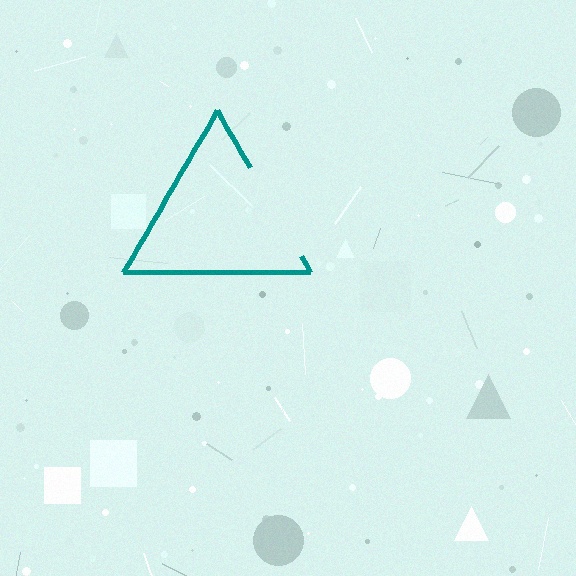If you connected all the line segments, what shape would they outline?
They would outline a triangle.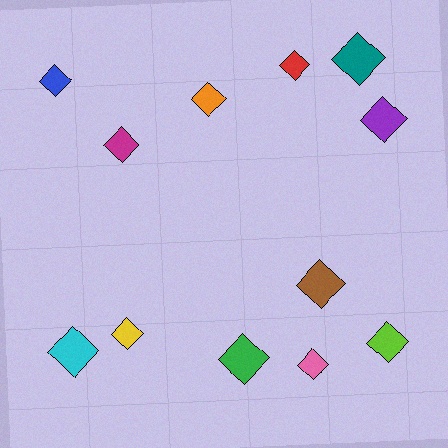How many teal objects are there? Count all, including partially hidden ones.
There is 1 teal object.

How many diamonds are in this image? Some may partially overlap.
There are 12 diamonds.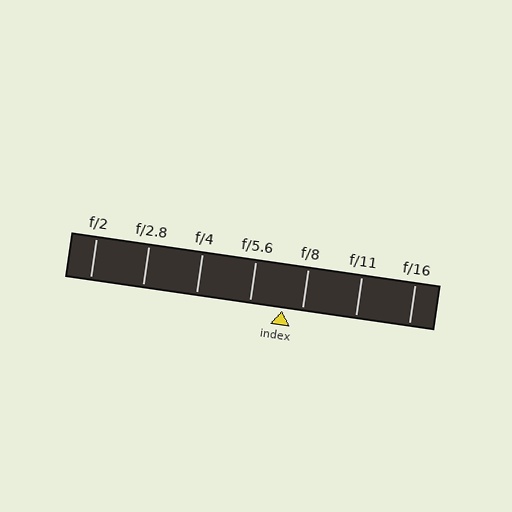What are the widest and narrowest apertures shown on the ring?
The widest aperture shown is f/2 and the narrowest is f/16.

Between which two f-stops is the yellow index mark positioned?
The index mark is between f/5.6 and f/8.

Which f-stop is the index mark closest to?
The index mark is closest to f/8.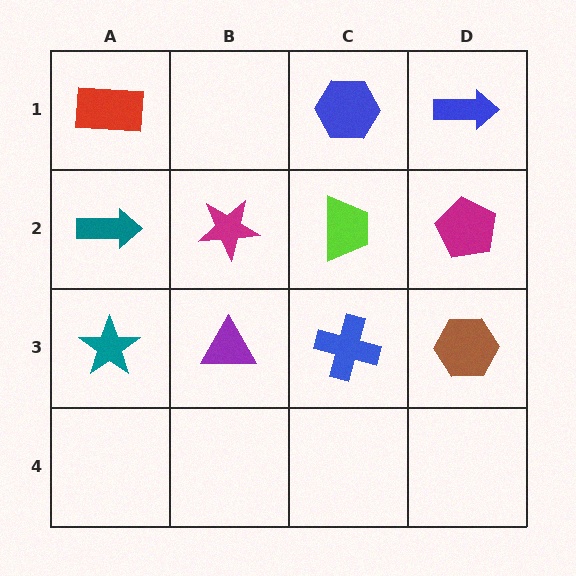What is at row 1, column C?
A blue hexagon.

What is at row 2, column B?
A magenta star.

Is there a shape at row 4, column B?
No, that cell is empty.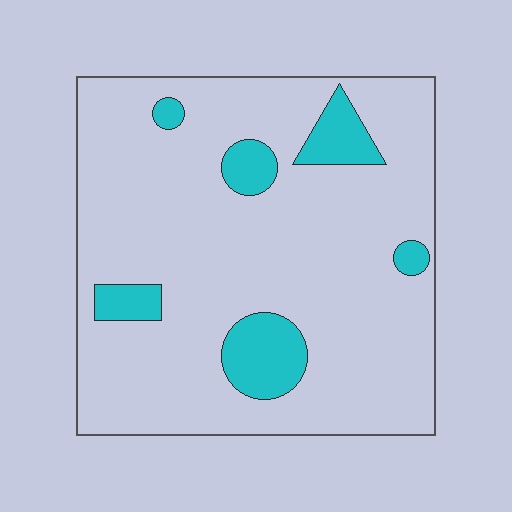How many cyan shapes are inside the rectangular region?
6.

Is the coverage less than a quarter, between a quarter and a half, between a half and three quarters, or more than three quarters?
Less than a quarter.